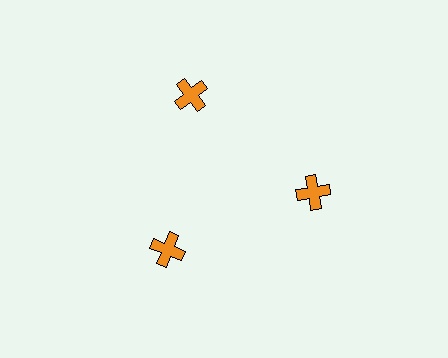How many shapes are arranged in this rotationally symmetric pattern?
There are 3 shapes, arranged in 3 groups of 1.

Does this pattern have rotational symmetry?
Yes, this pattern has 3-fold rotational symmetry. It looks the same after rotating 120 degrees around the center.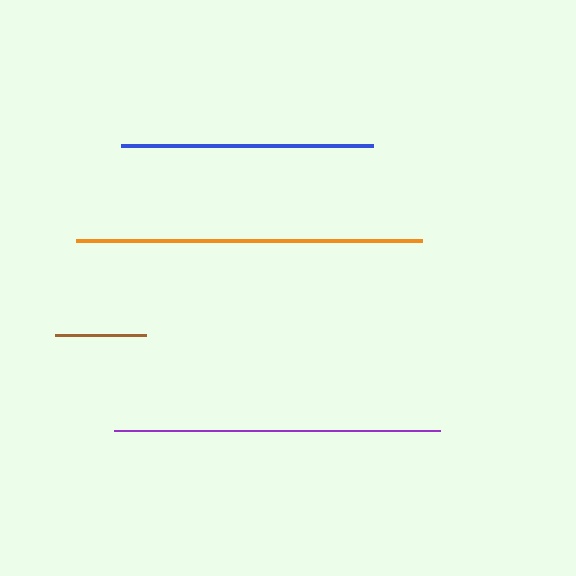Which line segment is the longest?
The orange line is the longest at approximately 346 pixels.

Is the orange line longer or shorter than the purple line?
The orange line is longer than the purple line.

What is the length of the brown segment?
The brown segment is approximately 91 pixels long.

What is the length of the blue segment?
The blue segment is approximately 252 pixels long.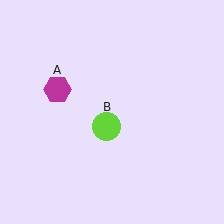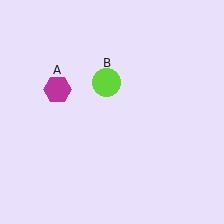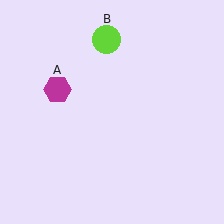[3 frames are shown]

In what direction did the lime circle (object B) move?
The lime circle (object B) moved up.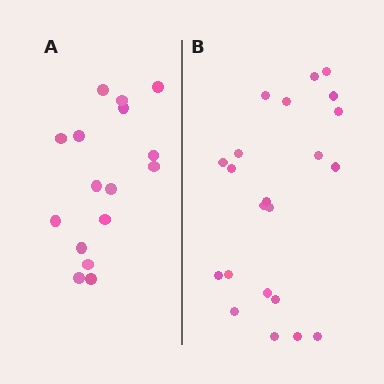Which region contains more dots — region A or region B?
Region B (the right region) has more dots.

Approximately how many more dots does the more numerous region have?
Region B has about 6 more dots than region A.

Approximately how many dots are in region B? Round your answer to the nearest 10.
About 20 dots. (The exact count is 22, which rounds to 20.)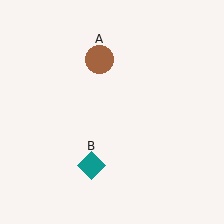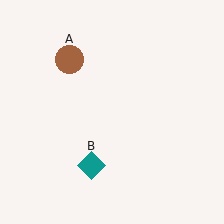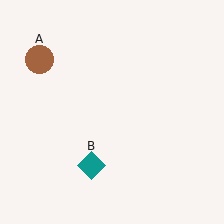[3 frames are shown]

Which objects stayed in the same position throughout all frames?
Teal diamond (object B) remained stationary.